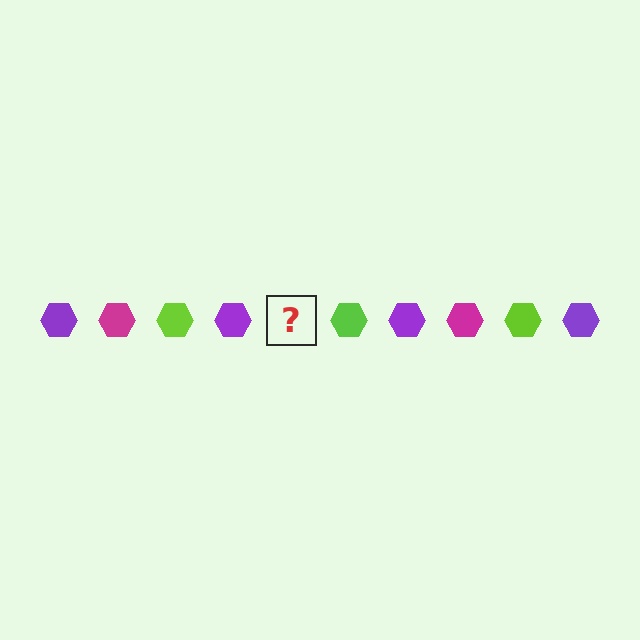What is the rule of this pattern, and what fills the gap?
The rule is that the pattern cycles through purple, magenta, lime hexagons. The gap should be filled with a magenta hexagon.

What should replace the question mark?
The question mark should be replaced with a magenta hexagon.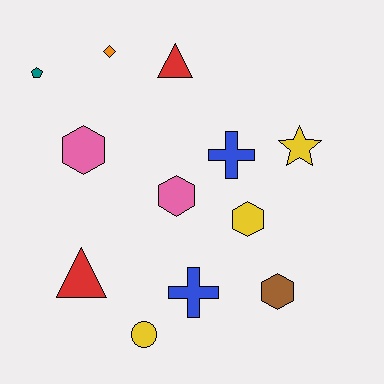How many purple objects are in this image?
There are no purple objects.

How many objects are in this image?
There are 12 objects.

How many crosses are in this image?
There are 2 crosses.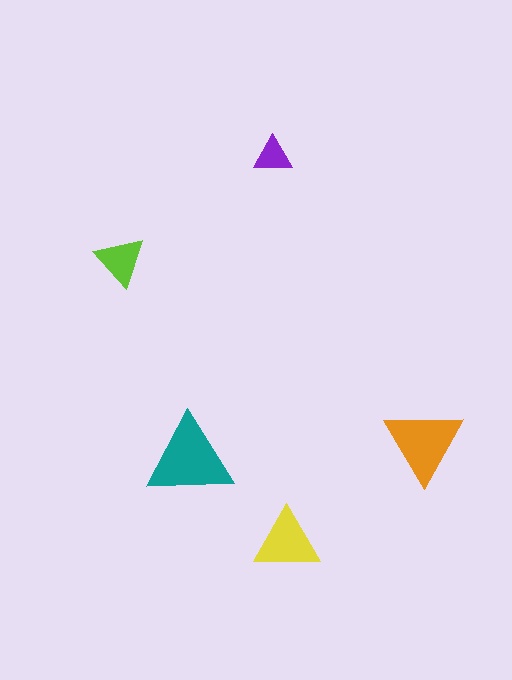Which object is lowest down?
The yellow triangle is bottommost.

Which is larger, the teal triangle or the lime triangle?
The teal one.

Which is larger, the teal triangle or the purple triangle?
The teal one.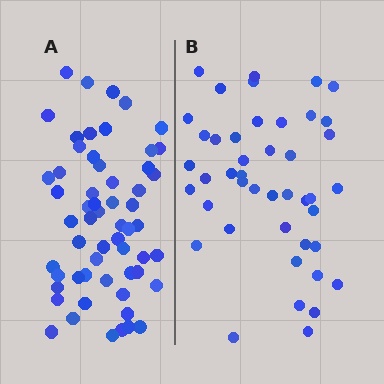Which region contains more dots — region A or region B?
Region A (the left region) has more dots.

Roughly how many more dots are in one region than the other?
Region A has approximately 15 more dots than region B.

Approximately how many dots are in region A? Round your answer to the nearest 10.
About 60 dots. (The exact count is 58, which rounds to 60.)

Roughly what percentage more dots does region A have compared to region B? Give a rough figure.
About 30% more.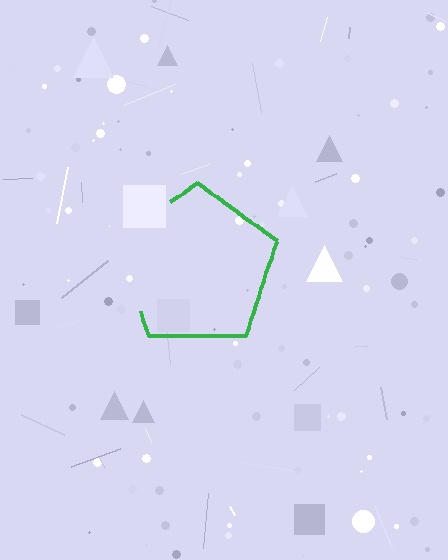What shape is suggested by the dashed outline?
The dashed outline suggests a pentagon.